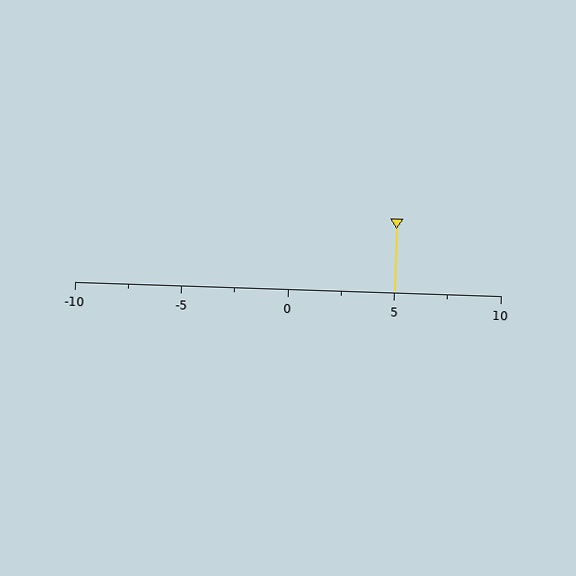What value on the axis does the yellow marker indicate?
The marker indicates approximately 5.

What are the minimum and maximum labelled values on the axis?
The axis runs from -10 to 10.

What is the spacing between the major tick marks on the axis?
The major ticks are spaced 5 apart.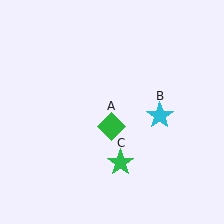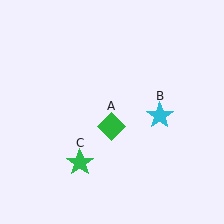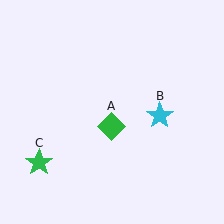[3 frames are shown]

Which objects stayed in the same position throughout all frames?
Green diamond (object A) and cyan star (object B) remained stationary.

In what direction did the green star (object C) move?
The green star (object C) moved left.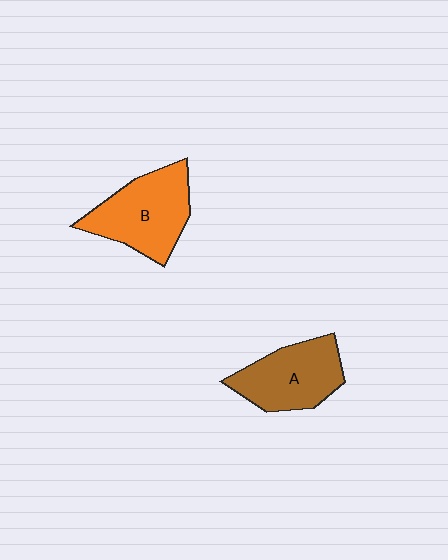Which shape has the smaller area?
Shape A (brown).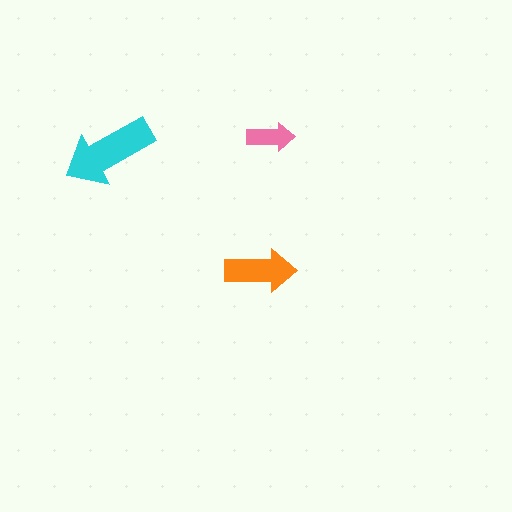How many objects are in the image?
There are 3 objects in the image.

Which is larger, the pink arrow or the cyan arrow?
The cyan one.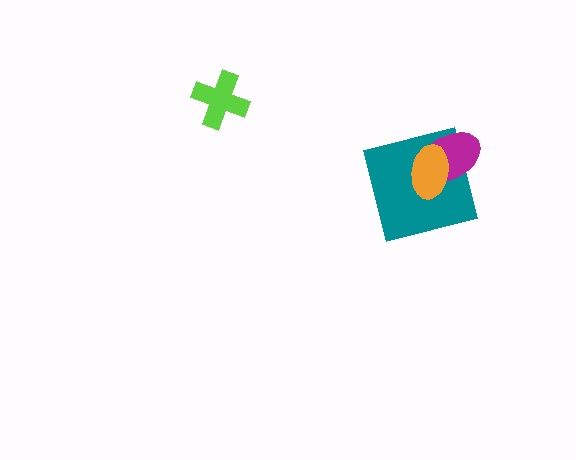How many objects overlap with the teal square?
2 objects overlap with the teal square.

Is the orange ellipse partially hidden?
No, no other shape covers it.